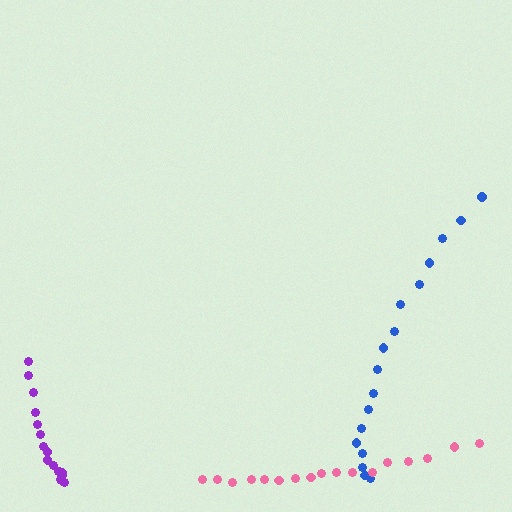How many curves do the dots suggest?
There are 3 distinct paths.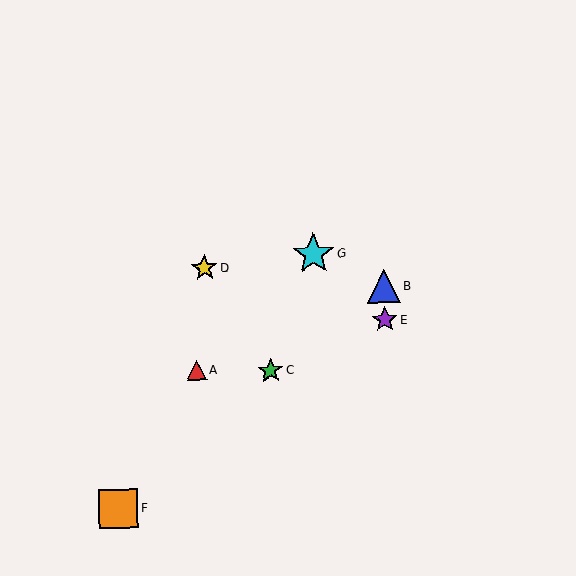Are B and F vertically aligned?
No, B is at x≈384 and F is at x≈118.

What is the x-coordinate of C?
Object C is at x≈271.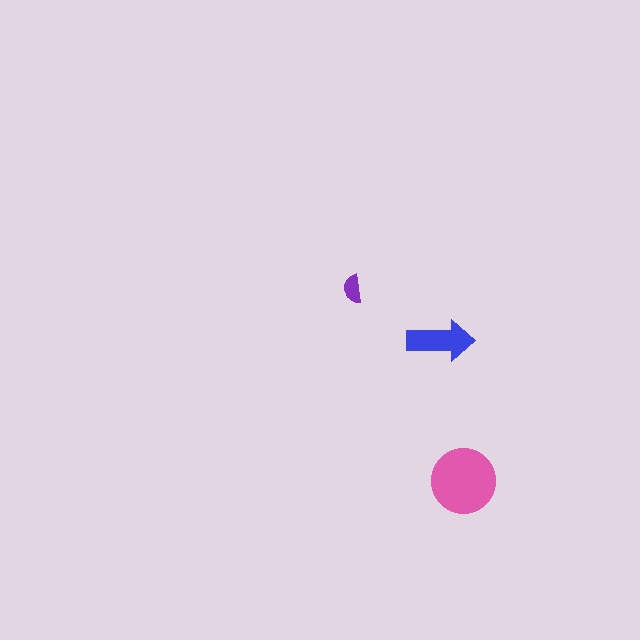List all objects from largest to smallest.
The pink circle, the blue arrow, the purple semicircle.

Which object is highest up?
The purple semicircle is topmost.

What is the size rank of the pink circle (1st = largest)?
1st.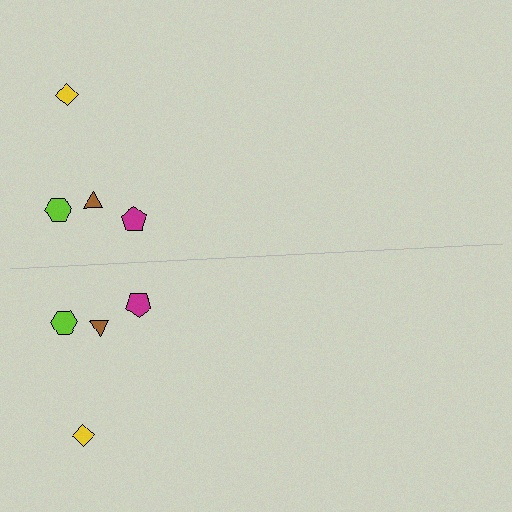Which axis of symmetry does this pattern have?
The pattern has a horizontal axis of symmetry running through the center of the image.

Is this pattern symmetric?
Yes, this pattern has bilateral (reflection) symmetry.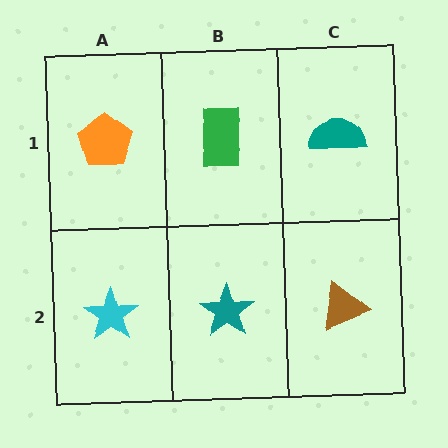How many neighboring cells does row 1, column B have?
3.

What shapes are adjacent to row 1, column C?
A brown triangle (row 2, column C), a green rectangle (row 1, column B).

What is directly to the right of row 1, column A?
A green rectangle.